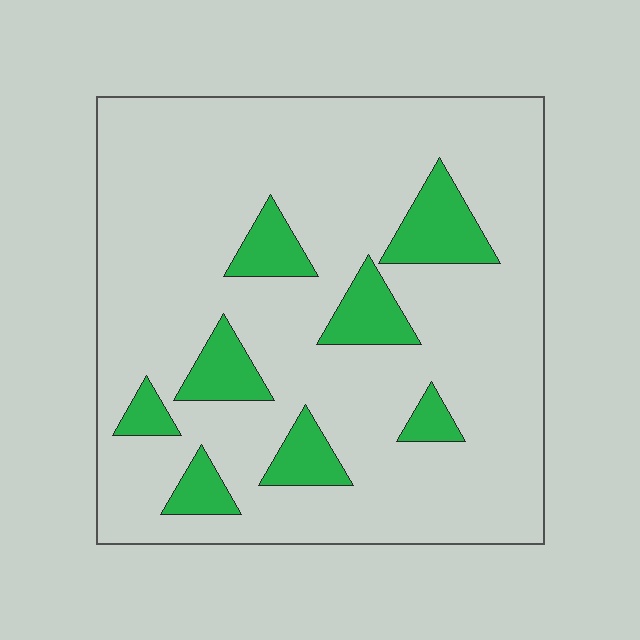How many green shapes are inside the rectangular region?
8.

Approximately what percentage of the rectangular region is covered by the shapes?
Approximately 15%.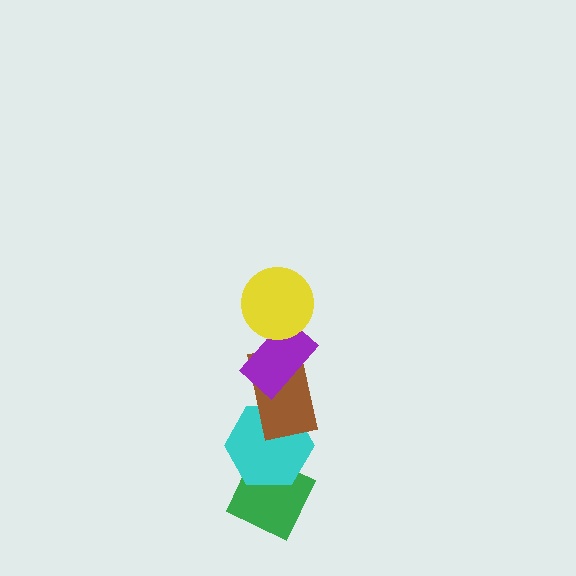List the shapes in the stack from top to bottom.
From top to bottom: the yellow circle, the purple rectangle, the brown rectangle, the cyan hexagon, the green diamond.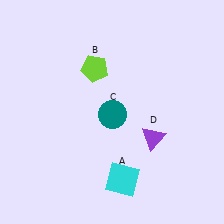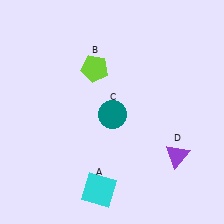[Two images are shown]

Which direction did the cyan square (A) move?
The cyan square (A) moved left.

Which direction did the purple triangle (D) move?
The purple triangle (D) moved right.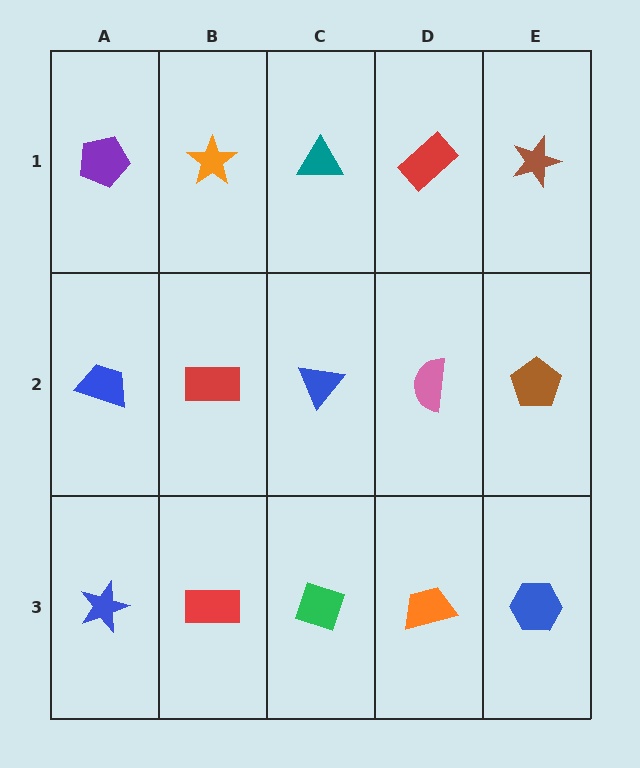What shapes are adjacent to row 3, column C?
A blue triangle (row 2, column C), a red rectangle (row 3, column B), an orange trapezoid (row 3, column D).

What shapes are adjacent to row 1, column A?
A blue trapezoid (row 2, column A), an orange star (row 1, column B).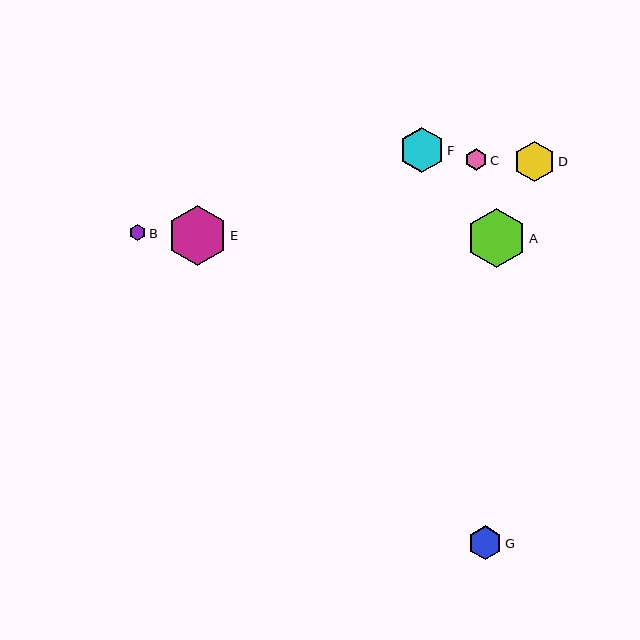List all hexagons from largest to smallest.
From largest to smallest: E, A, F, D, G, C, B.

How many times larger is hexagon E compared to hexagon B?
Hexagon E is approximately 3.7 times the size of hexagon B.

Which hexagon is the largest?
Hexagon E is the largest with a size of approximately 60 pixels.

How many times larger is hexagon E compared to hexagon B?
Hexagon E is approximately 3.7 times the size of hexagon B.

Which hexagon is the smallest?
Hexagon B is the smallest with a size of approximately 16 pixels.